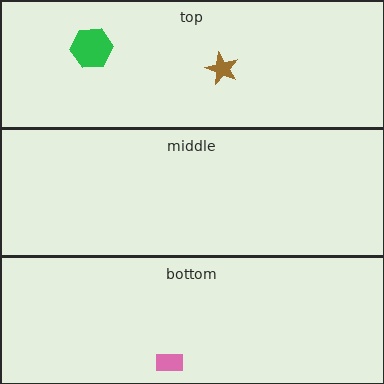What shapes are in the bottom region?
The pink rectangle.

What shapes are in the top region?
The green hexagon, the brown star.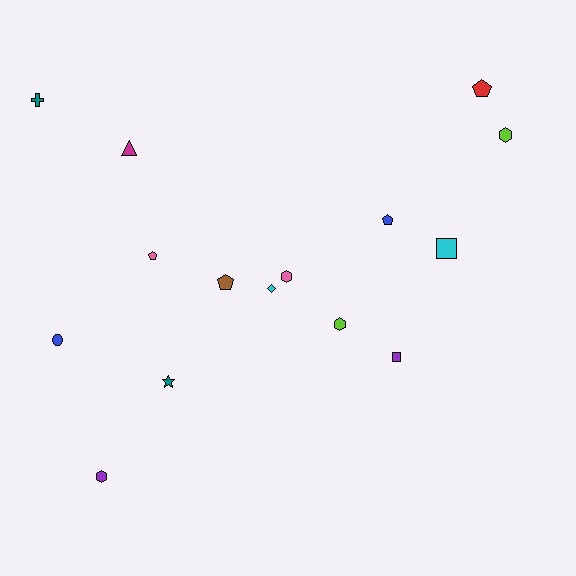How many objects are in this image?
There are 15 objects.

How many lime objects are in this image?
There are 2 lime objects.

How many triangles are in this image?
There is 1 triangle.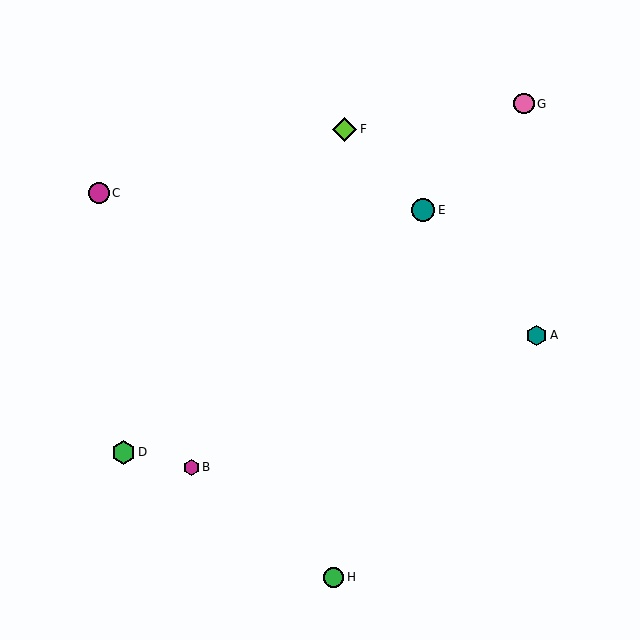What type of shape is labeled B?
Shape B is a magenta hexagon.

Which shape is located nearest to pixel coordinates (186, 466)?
The magenta hexagon (labeled B) at (191, 467) is nearest to that location.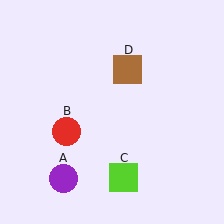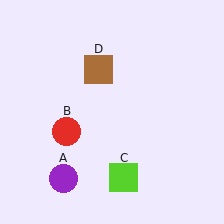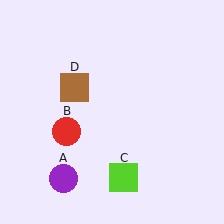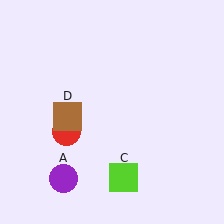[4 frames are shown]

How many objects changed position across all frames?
1 object changed position: brown square (object D).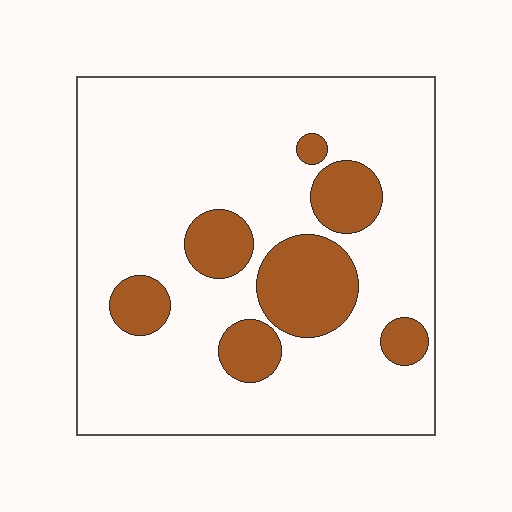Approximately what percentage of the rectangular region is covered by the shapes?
Approximately 20%.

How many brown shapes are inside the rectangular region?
7.